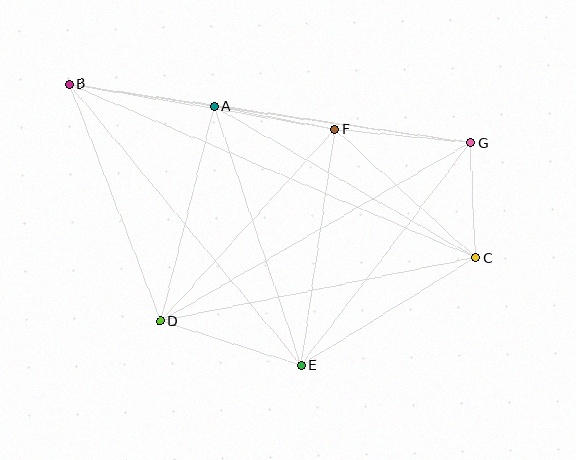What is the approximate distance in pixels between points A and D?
The distance between A and D is approximately 222 pixels.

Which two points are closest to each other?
Points C and G are closest to each other.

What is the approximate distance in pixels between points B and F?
The distance between B and F is approximately 269 pixels.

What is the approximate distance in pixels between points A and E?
The distance between A and E is approximately 274 pixels.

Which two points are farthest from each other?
Points B and C are farthest from each other.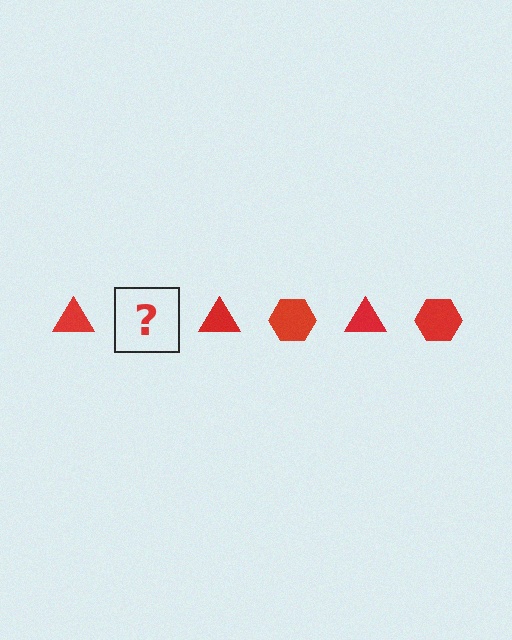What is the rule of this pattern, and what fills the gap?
The rule is that the pattern cycles through triangle, hexagon shapes in red. The gap should be filled with a red hexagon.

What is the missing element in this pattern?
The missing element is a red hexagon.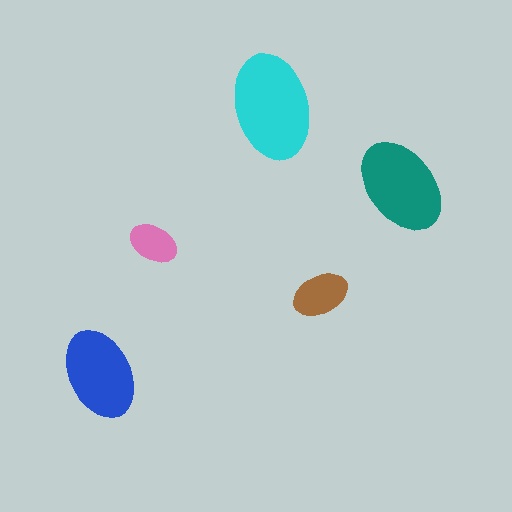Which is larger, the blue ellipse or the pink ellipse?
The blue one.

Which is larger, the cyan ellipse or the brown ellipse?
The cyan one.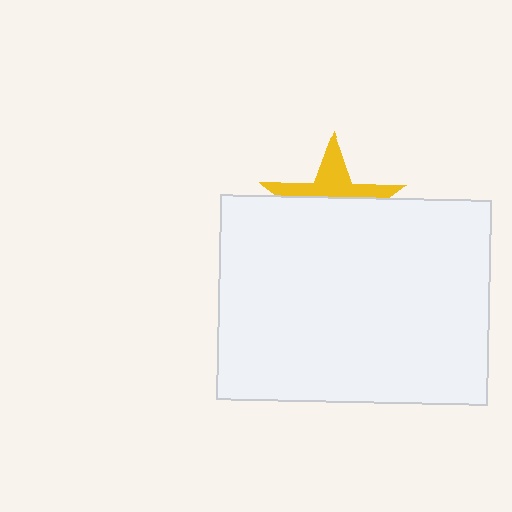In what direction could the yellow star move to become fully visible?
The yellow star could move up. That would shift it out from behind the white rectangle entirely.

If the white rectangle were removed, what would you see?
You would see the complete yellow star.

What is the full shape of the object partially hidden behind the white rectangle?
The partially hidden object is a yellow star.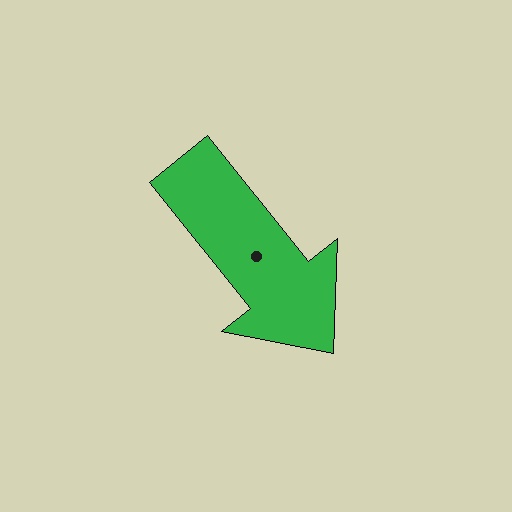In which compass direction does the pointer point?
Southeast.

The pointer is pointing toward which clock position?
Roughly 5 o'clock.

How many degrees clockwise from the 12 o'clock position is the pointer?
Approximately 141 degrees.